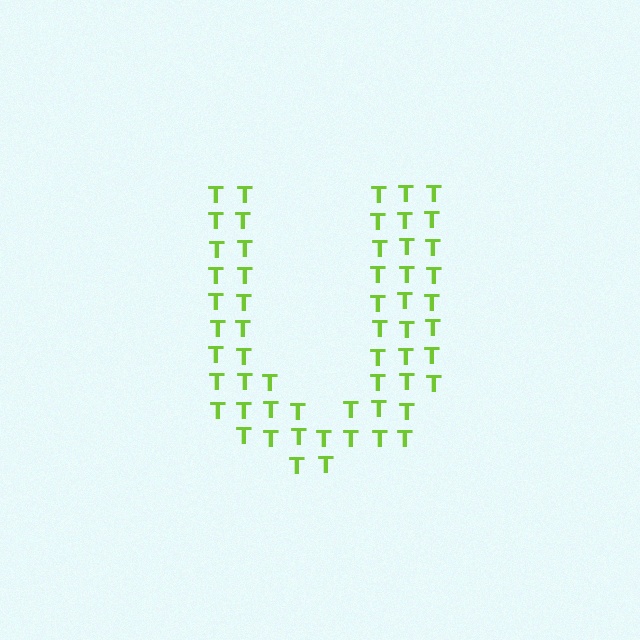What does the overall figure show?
The overall figure shows the letter U.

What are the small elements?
The small elements are letter T's.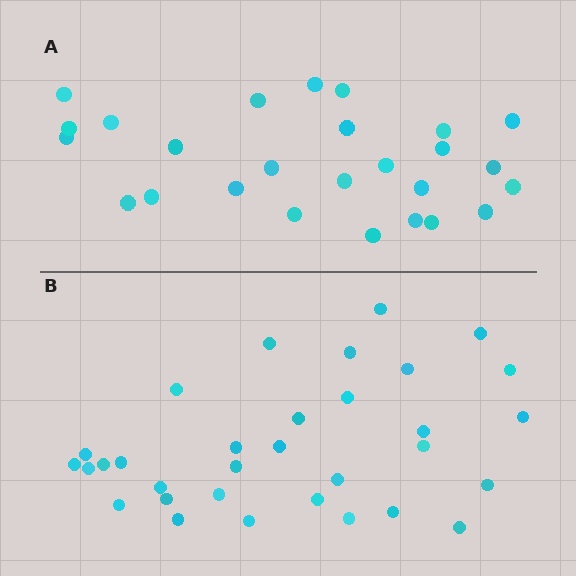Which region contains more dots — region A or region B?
Region B (the bottom region) has more dots.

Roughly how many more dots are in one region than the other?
Region B has about 6 more dots than region A.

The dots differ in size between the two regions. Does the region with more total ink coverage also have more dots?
No. Region A has more total ink coverage because its dots are larger, but region B actually contains more individual dots. Total area can be misleading — the number of items is what matters here.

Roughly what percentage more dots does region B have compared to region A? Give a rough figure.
About 25% more.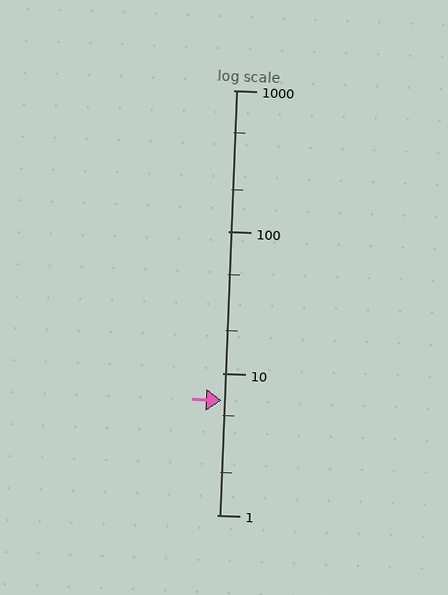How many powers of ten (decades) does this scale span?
The scale spans 3 decades, from 1 to 1000.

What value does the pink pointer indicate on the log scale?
The pointer indicates approximately 6.4.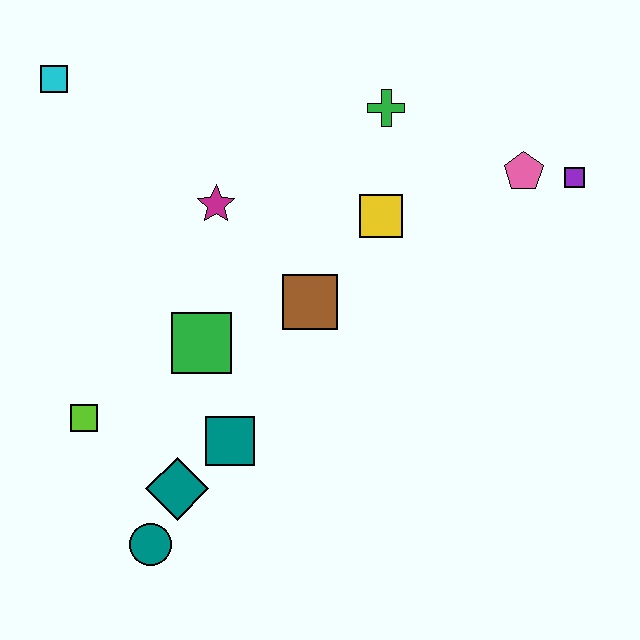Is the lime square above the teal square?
Yes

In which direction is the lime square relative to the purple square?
The lime square is to the left of the purple square.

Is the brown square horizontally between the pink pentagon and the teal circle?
Yes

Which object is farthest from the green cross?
The teal circle is farthest from the green cross.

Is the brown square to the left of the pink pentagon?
Yes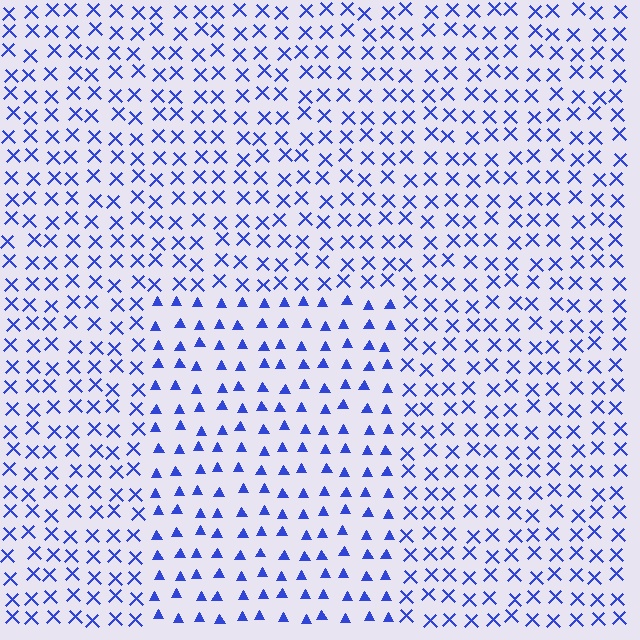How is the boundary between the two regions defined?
The boundary is defined by a change in element shape: triangles inside vs. X marks outside. All elements share the same color and spacing.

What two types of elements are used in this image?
The image uses triangles inside the rectangle region and X marks outside it.